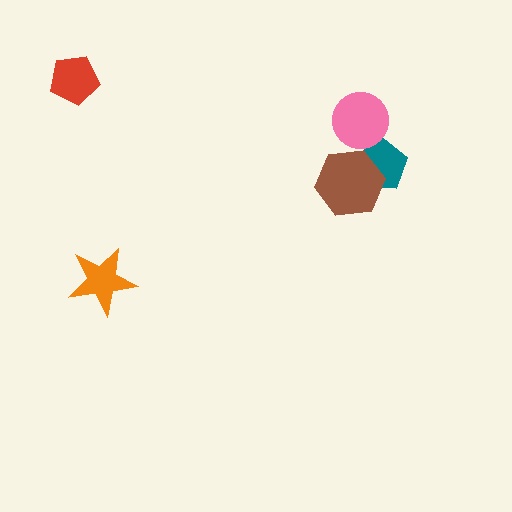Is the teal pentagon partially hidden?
Yes, it is partially covered by another shape.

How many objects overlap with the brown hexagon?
1 object overlaps with the brown hexagon.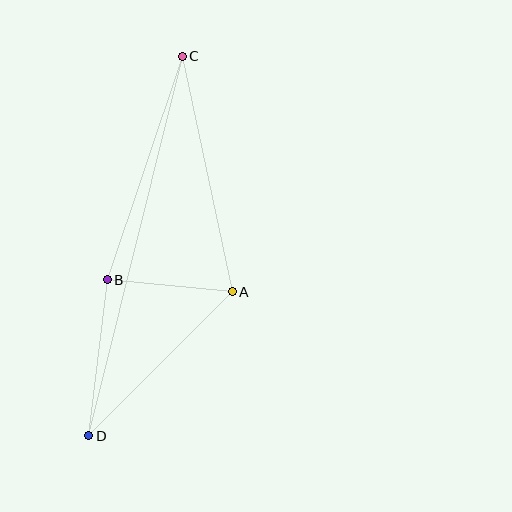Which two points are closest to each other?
Points A and B are closest to each other.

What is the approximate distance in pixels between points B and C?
The distance between B and C is approximately 235 pixels.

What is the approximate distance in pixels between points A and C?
The distance between A and C is approximately 241 pixels.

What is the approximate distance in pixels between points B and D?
The distance between B and D is approximately 157 pixels.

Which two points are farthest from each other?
Points C and D are farthest from each other.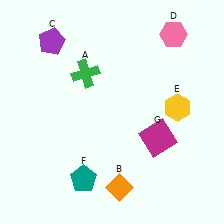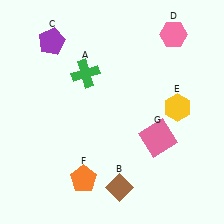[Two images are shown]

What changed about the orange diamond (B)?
In Image 1, B is orange. In Image 2, it changed to brown.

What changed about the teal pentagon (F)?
In Image 1, F is teal. In Image 2, it changed to orange.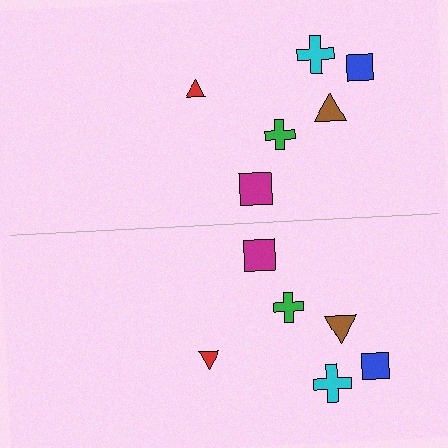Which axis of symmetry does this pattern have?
The pattern has a horizontal axis of symmetry running through the center of the image.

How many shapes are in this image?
There are 12 shapes in this image.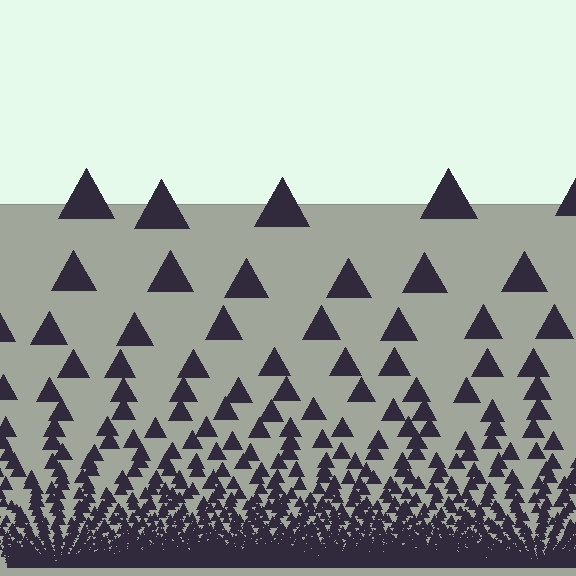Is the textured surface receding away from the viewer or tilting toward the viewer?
The surface appears to tilt toward the viewer. Texture elements get larger and sparser toward the top.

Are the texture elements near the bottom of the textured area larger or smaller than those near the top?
Smaller. The gradient is inverted — elements near the bottom are smaller and denser.